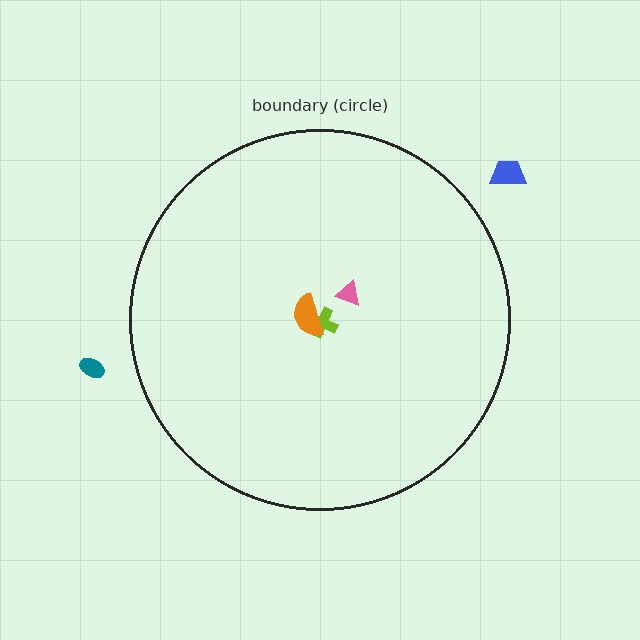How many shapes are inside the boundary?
3 inside, 2 outside.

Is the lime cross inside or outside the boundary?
Inside.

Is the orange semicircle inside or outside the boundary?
Inside.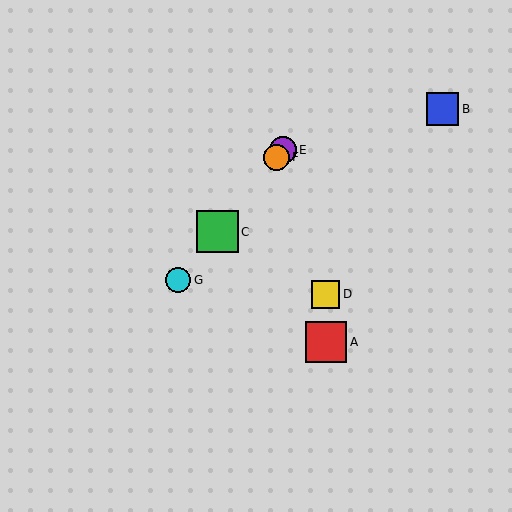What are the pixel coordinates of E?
Object E is at (283, 150).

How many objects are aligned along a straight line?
4 objects (C, E, F, G) are aligned along a straight line.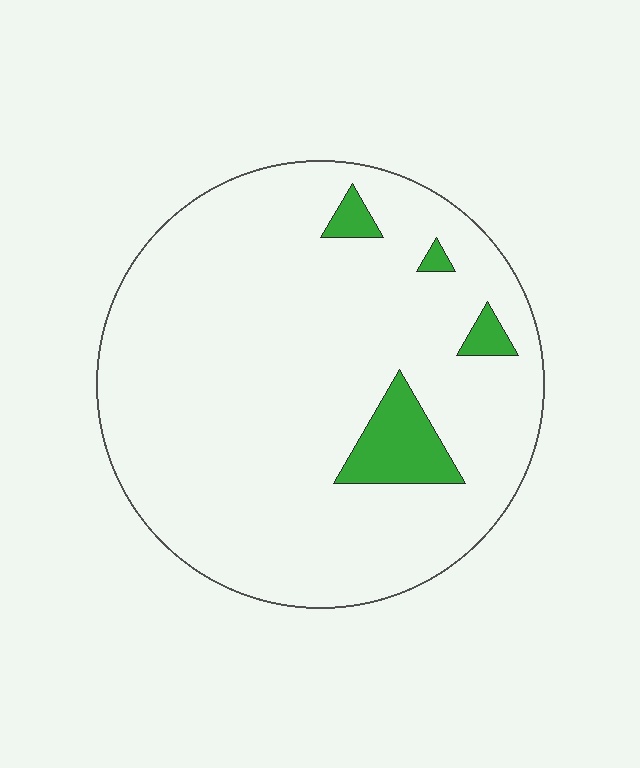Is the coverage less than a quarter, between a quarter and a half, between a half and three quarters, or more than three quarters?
Less than a quarter.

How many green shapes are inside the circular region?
4.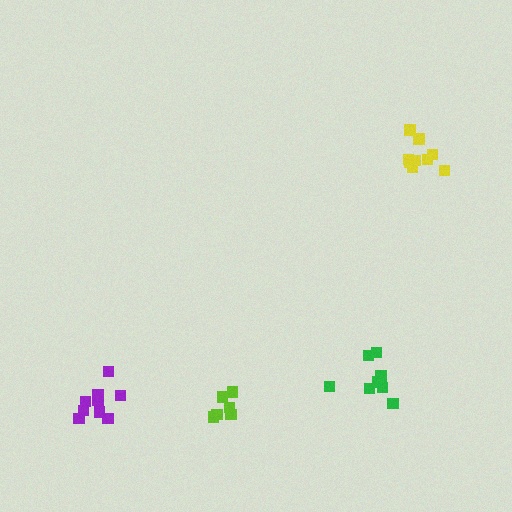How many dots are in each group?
Group 1: 6 dots, Group 2: 9 dots, Group 3: 9 dots, Group 4: 8 dots (32 total).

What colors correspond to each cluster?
The clusters are colored: lime, yellow, purple, green.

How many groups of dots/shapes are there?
There are 4 groups.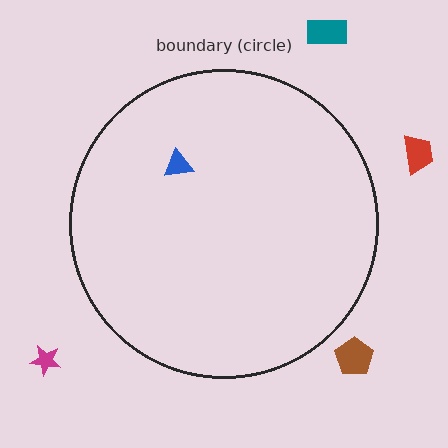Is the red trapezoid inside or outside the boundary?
Outside.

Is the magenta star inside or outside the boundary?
Outside.